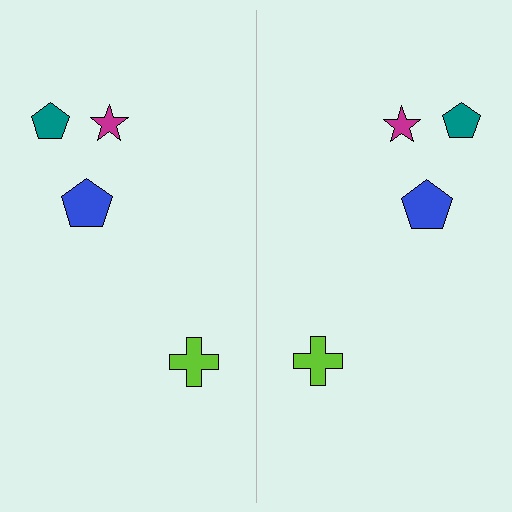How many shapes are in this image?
There are 8 shapes in this image.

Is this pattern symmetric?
Yes, this pattern has bilateral (reflection) symmetry.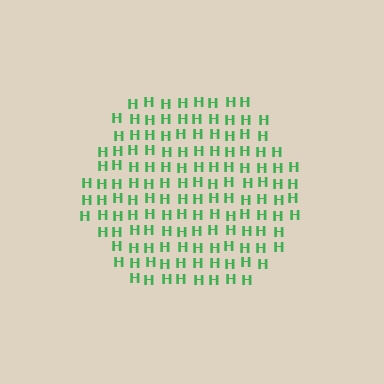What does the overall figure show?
The overall figure shows a hexagon.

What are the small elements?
The small elements are letter H's.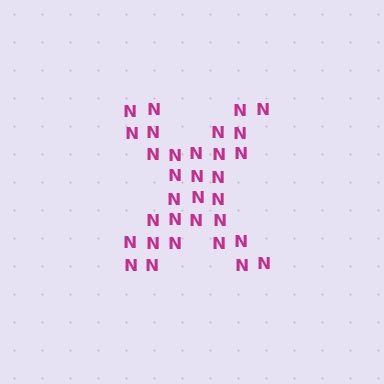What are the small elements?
The small elements are letter N's.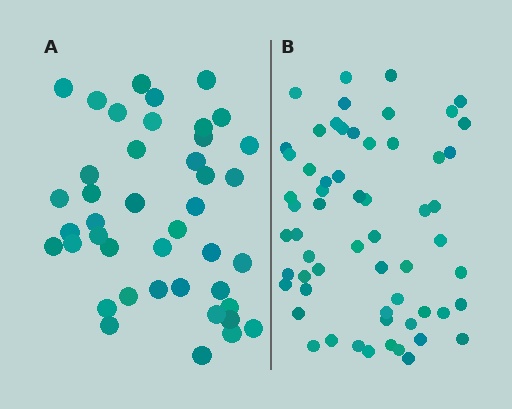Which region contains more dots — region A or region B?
Region B (the right region) has more dots.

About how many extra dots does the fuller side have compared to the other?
Region B has approximately 20 more dots than region A.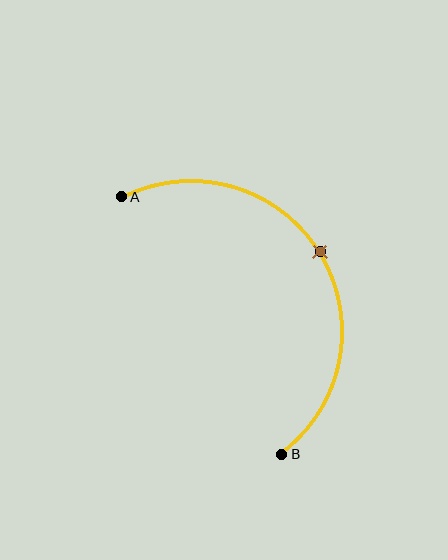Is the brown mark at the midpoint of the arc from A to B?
Yes. The brown mark lies on the arc at equal arc-length from both A and B — it is the arc midpoint.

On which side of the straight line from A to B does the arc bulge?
The arc bulges to the right of the straight line connecting A and B.